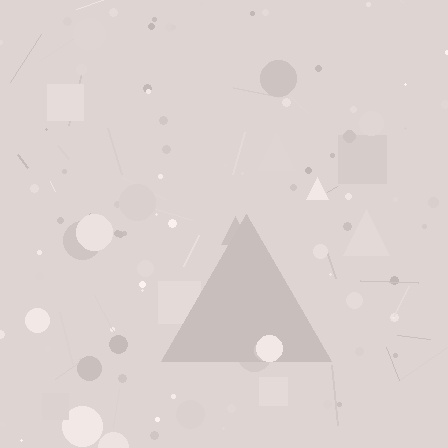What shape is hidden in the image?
A triangle is hidden in the image.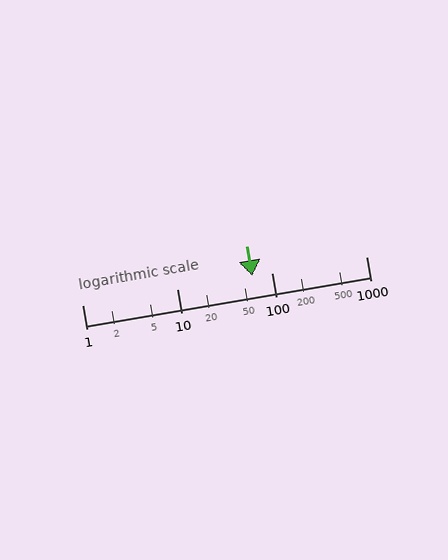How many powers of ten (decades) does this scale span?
The scale spans 3 decades, from 1 to 1000.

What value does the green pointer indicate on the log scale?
The pointer indicates approximately 62.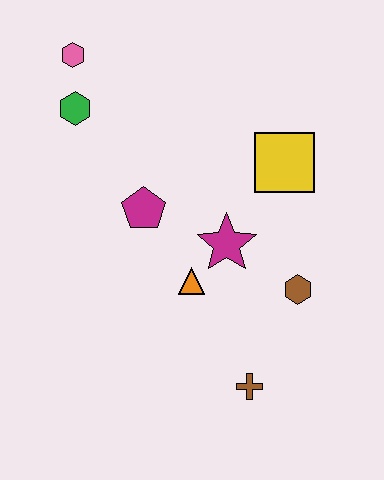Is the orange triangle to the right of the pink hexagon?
Yes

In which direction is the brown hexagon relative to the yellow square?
The brown hexagon is below the yellow square.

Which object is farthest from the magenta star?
The pink hexagon is farthest from the magenta star.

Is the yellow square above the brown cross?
Yes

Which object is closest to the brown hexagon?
The magenta star is closest to the brown hexagon.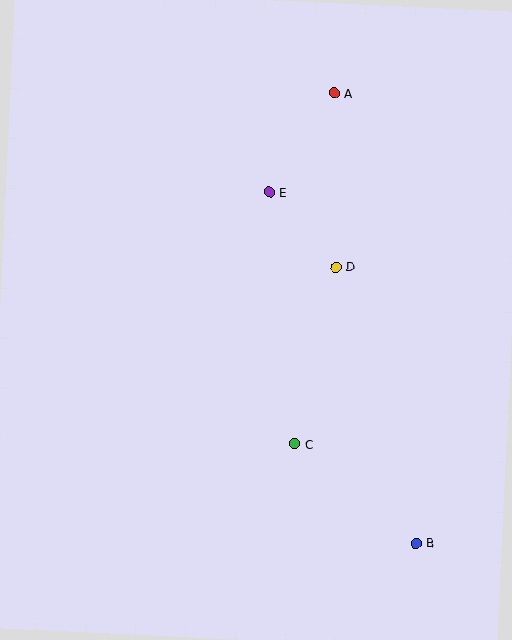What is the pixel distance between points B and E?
The distance between B and E is 381 pixels.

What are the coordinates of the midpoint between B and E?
The midpoint between B and E is at (343, 368).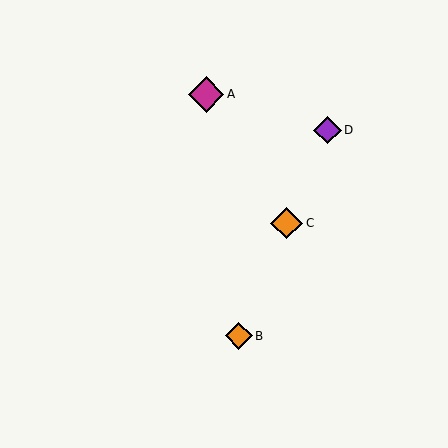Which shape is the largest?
The magenta diamond (labeled A) is the largest.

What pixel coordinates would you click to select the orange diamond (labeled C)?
Click at (287, 223) to select the orange diamond C.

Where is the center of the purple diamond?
The center of the purple diamond is at (328, 130).